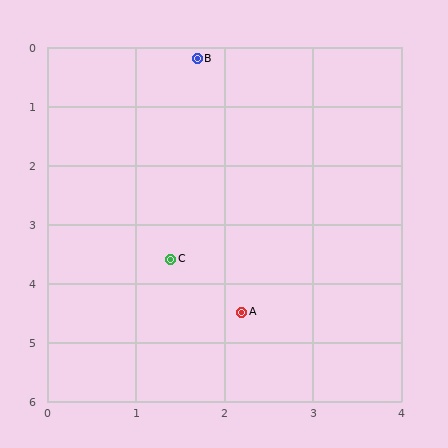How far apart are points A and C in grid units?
Points A and C are about 1.2 grid units apart.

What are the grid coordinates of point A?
Point A is at approximately (2.2, 4.5).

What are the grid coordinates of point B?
Point B is at approximately (1.7, 0.2).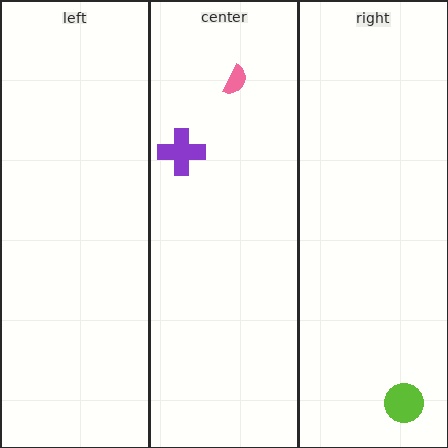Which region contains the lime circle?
The right region.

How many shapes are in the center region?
2.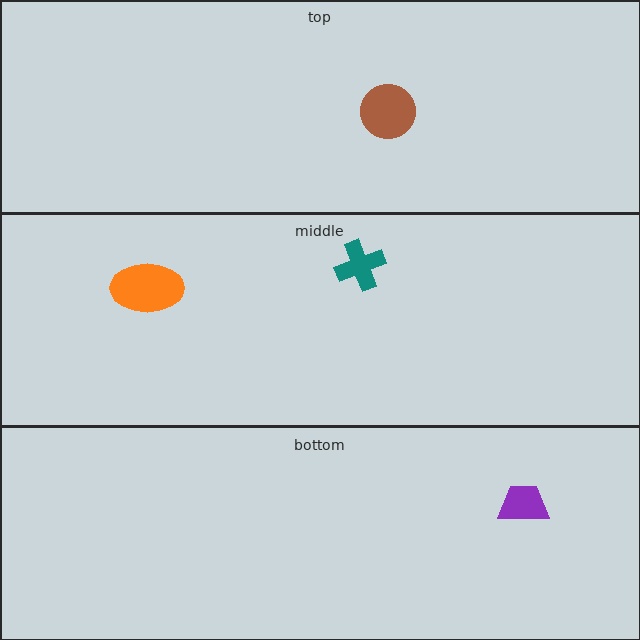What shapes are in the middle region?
The teal cross, the orange ellipse.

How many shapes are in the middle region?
2.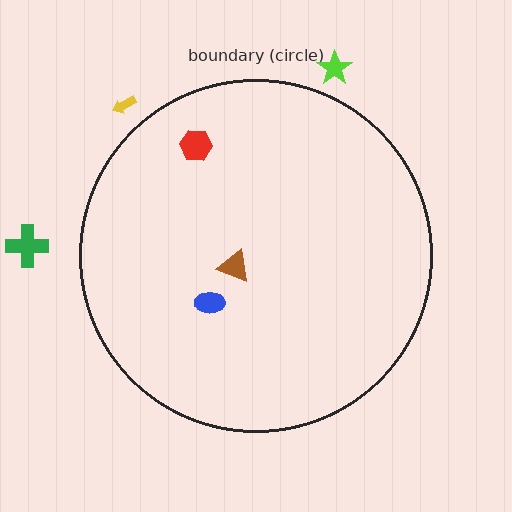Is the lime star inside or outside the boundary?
Outside.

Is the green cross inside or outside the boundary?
Outside.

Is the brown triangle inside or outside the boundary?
Inside.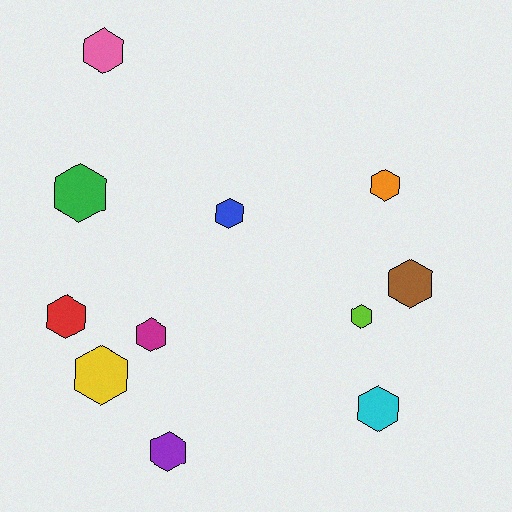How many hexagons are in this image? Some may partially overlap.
There are 11 hexagons.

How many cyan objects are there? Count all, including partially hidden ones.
There is 1 cyan object.